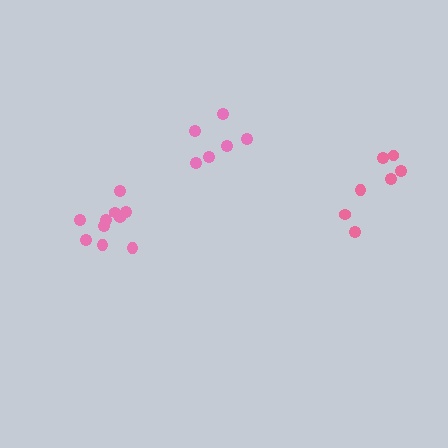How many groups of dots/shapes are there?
There are 3 groups.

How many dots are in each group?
Group 1: 7 dots, Group 2: 6 dots, Group 3: 10 dots (23 total).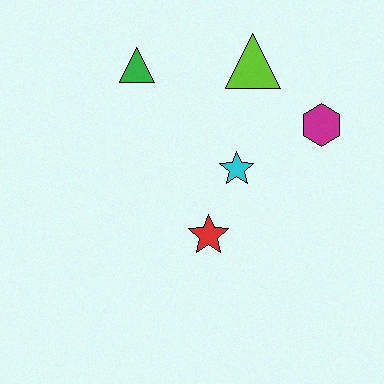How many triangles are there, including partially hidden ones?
There are 2 triangles.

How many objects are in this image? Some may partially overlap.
There are 5 objects.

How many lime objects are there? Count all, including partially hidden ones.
There is 1 lime object.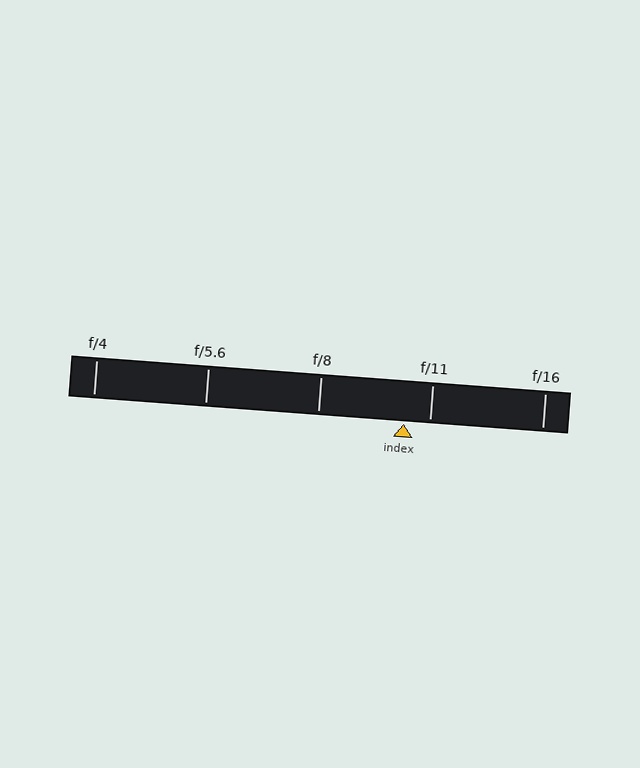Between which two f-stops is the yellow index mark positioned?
The index mark is between f/8 and f/11.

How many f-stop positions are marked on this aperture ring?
There are 5 f-stop positions marked.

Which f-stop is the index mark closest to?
The index mark is closest to f/11.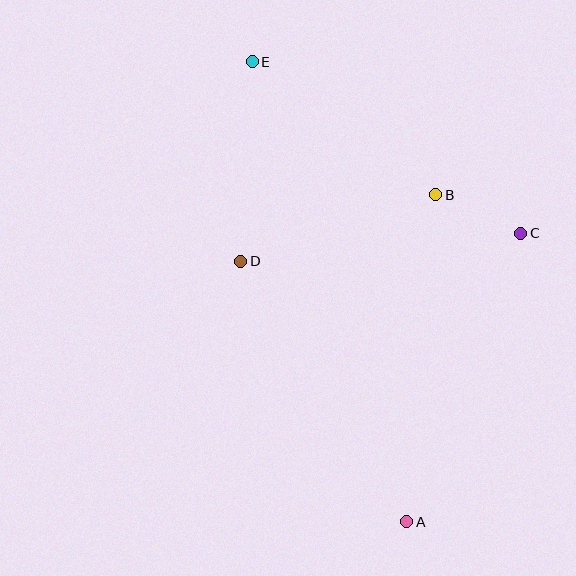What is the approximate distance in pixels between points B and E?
The distance between B and E is approximately 227 pixels.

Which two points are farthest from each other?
Points A and E are farthest from each other.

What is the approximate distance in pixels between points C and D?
The distance between C and D is approximately 282 pixels.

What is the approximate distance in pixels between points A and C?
The distance between A and C is approximately 311 pixels.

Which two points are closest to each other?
Points B and C are closest to each other.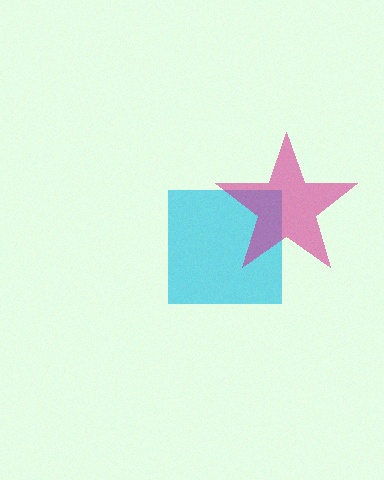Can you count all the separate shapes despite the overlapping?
Yes, there are 2 separate shapes.